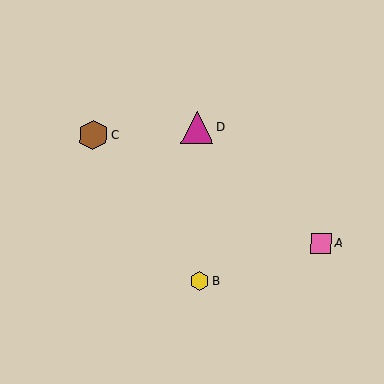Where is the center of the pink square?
The center of the pink square is at (321, 243).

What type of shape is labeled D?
Shape D is a magenta triangle.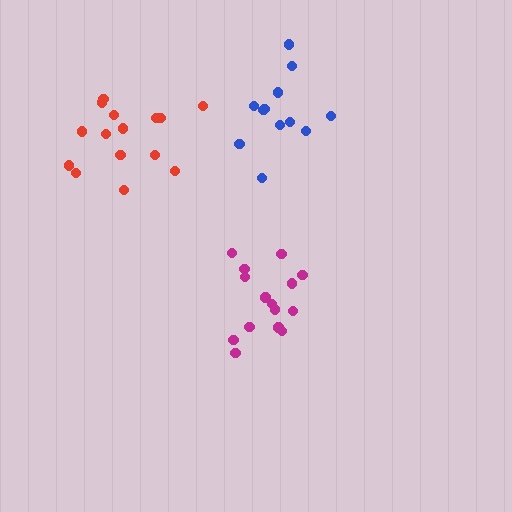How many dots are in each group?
Group 1: 15 dots, Group 2: 12 dots, Group 3: 15 dots (42 total).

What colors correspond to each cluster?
The clusters are colored: red, blue, magenta.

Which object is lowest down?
The magenta cluster is bottommost.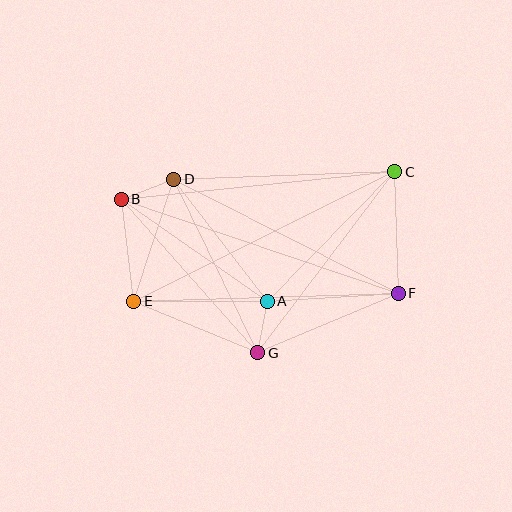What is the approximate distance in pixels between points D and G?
The distance between D and G is approximately 193 pixels.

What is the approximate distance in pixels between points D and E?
The distance between D and E is approximately 129 pixels.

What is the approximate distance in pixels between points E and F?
The distance between E and F is approximately 265 pixels.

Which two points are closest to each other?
Points A and G are closest to each other.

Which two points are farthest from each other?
Points B and F are farthest from each other.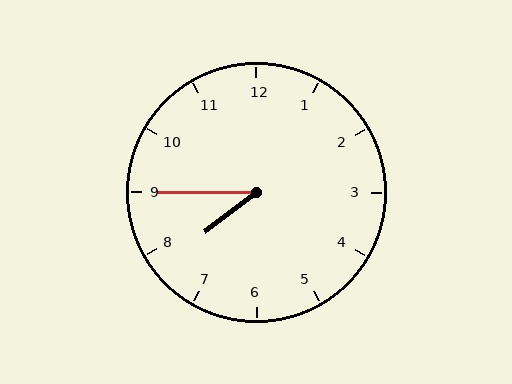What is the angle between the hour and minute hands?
Approximately 38 degrees.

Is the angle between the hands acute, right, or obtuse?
It is acute.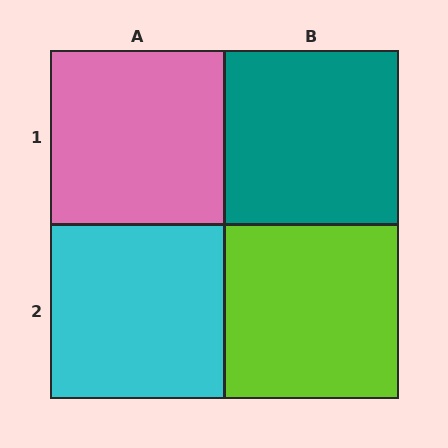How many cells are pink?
1 cell is pink.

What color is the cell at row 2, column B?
Lime.